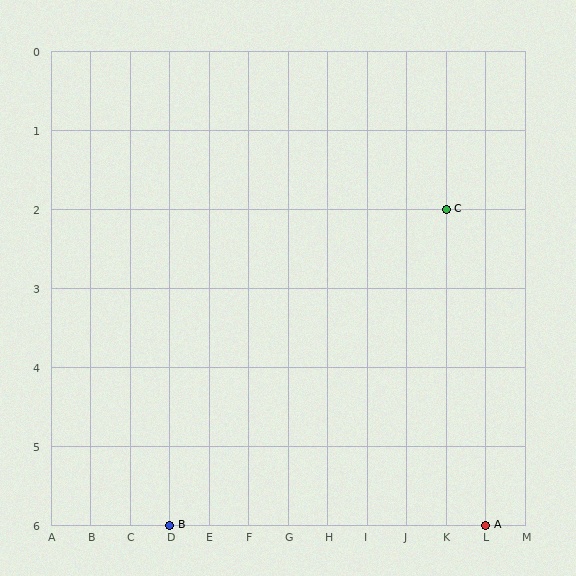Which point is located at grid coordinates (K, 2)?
Point C is at (K, 2).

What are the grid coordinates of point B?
Point B is at grid coordinates (D, 6).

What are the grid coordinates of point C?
Point C is at grid coordinates (K, 2).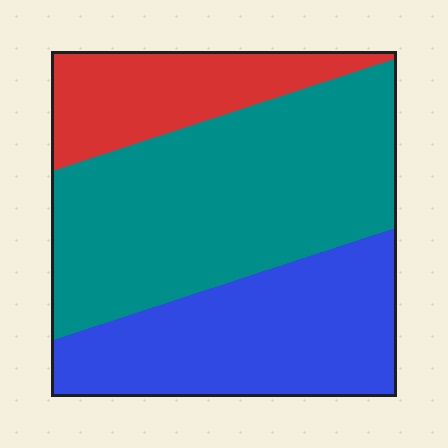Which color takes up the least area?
Red, at roughly 20%.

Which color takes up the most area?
Teal, at roughly 50%.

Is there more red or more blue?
Blue.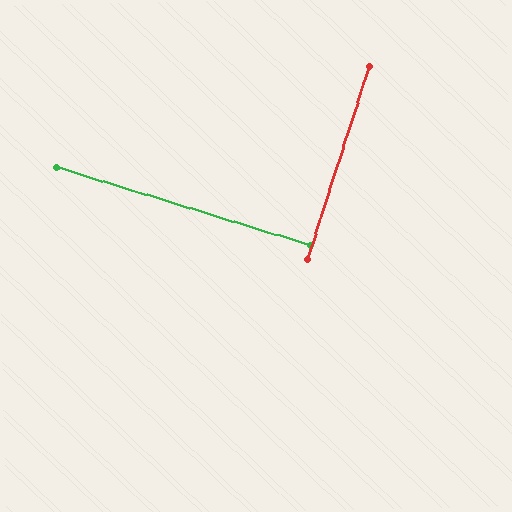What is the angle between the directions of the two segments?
Approximately 89 degrees.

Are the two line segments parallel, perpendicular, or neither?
Perpendicular — they meet at approximately 89°.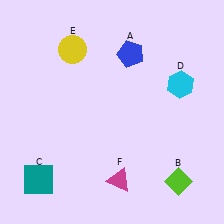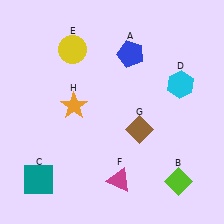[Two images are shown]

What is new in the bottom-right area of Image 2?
A brown diamond (G) was added in the bottom-right area of Image 2.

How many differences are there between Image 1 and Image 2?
There are 2 differences between the two images.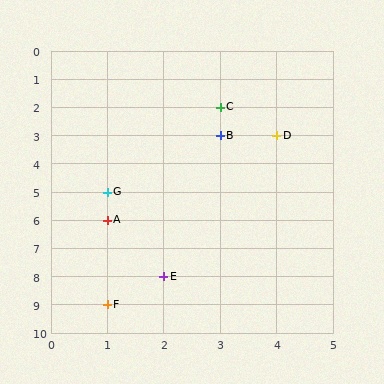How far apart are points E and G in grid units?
Points E and G are 1 column and 3 rows apart (about 3.2 grid units diagonally).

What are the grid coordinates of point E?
Point E is at grid coordinates (2, 8).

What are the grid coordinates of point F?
Point F is at grid coordinates (1, 9).